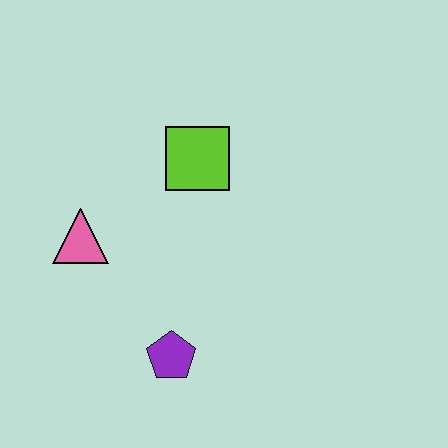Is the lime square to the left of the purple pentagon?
No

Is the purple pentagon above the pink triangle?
No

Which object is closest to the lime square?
The pink triangle is closest to the lime square.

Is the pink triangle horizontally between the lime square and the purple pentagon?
No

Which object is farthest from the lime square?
The purple pentagon is farthest from the lime square.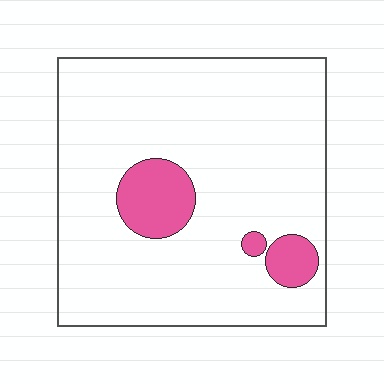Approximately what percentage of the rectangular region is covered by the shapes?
Approximately 10%.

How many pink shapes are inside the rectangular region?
3.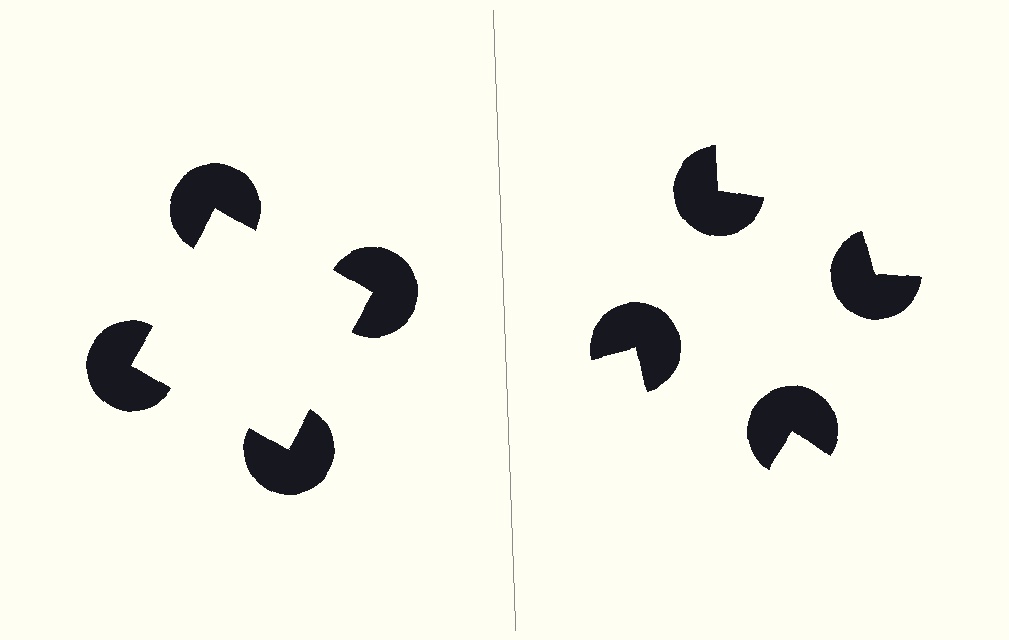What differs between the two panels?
The pac-man discs are positioned identically on both sides; only the wedge orientations differ. On the left they align to a square; on the right they are misaligned.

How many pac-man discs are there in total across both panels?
8 — 4 on each side.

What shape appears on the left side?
An illusory square.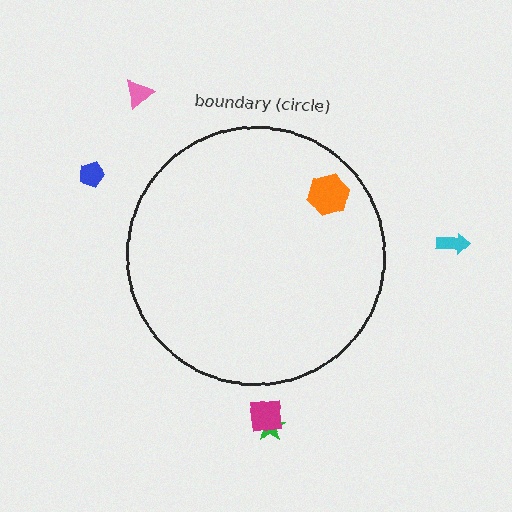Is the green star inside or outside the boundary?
Outside.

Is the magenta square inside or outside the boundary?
Outside.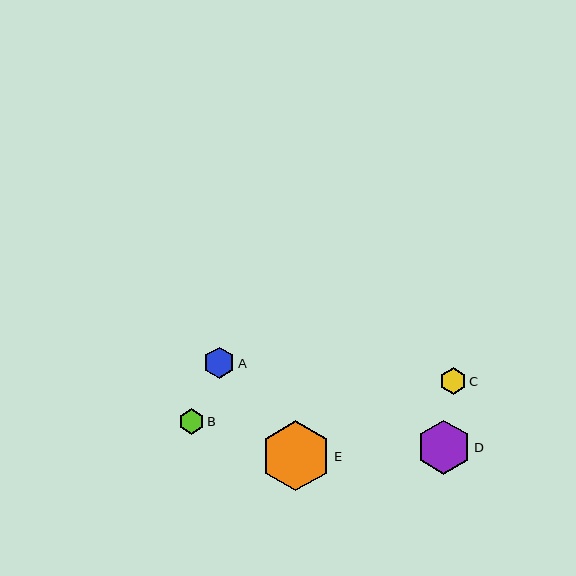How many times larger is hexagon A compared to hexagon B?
Hexagon A is approximately 1.2 times the size of hexagon B.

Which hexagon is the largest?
Hexagon E is the largest with a size of approximately 69 pixels.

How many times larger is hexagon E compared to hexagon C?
Hexagon E is approximately 2.6 times the size of hexagon C.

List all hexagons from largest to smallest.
From largest to smallest: E, D, A, C, B.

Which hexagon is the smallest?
Hexagon B is the smallest with a size of approximately 25 pixels.